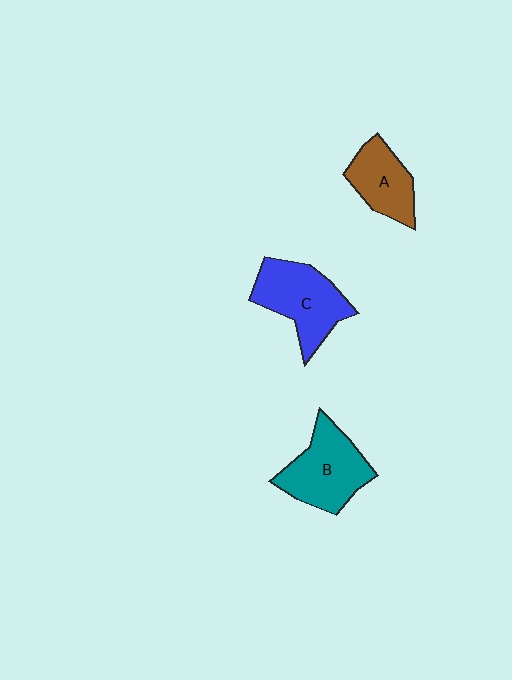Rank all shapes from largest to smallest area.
From largest to smallest: C (blue), B (teal), A (brown).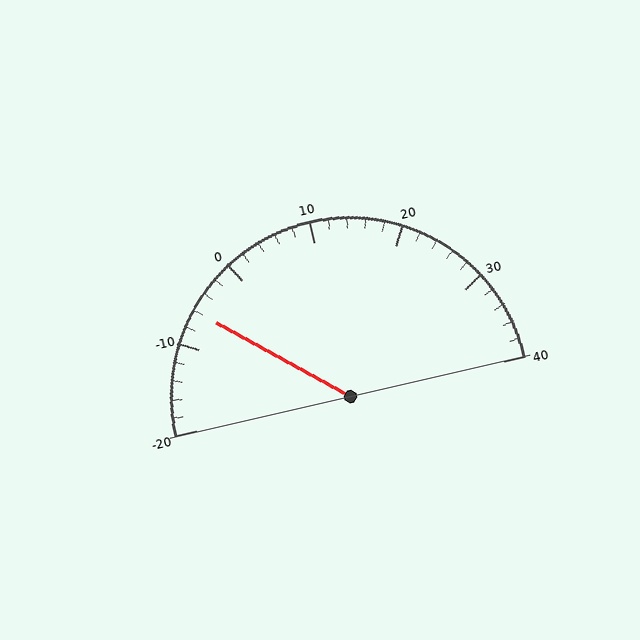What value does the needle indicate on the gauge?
The needle indicates approximately -6.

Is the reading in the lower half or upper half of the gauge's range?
The reading is in the lower half of the range (-20 to 40).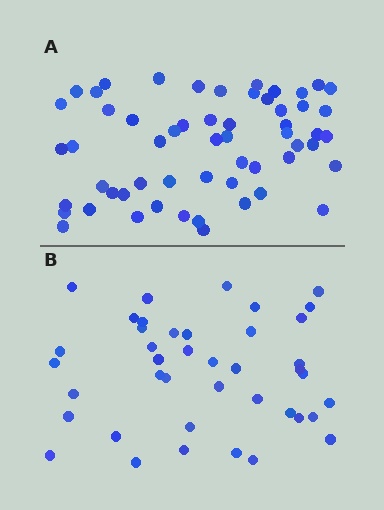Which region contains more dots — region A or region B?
Region A (the top region) has more dots.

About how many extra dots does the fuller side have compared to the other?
Region A has approximately 15 more dots than region B.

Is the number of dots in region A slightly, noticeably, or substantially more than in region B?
Region A has noticeably more, but not dramatically so. The ratio is roughly 1.4 to 1.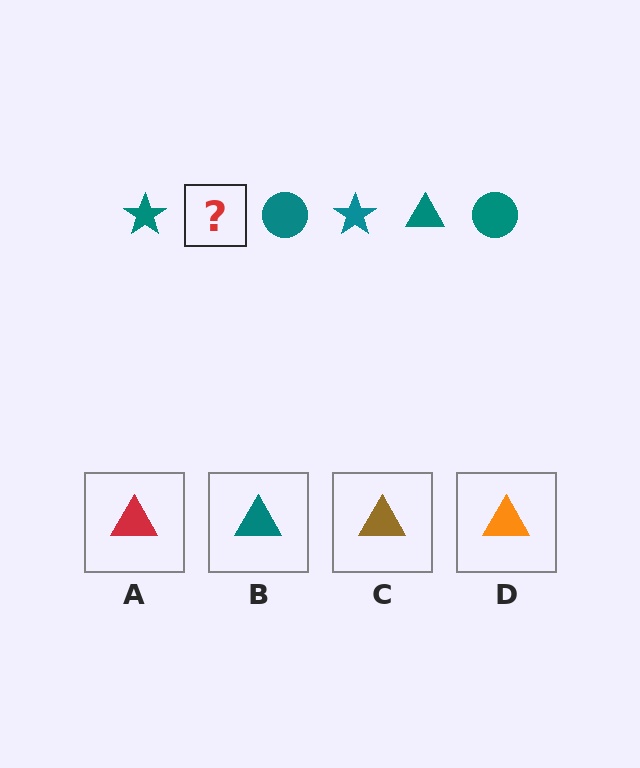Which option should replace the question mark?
Option B.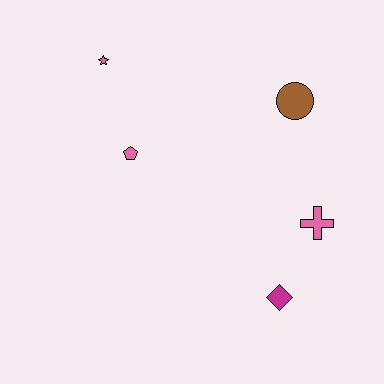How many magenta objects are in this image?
There is 1 magenta object.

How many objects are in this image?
There are 5 objects.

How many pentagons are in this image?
There is 1 pentagon.